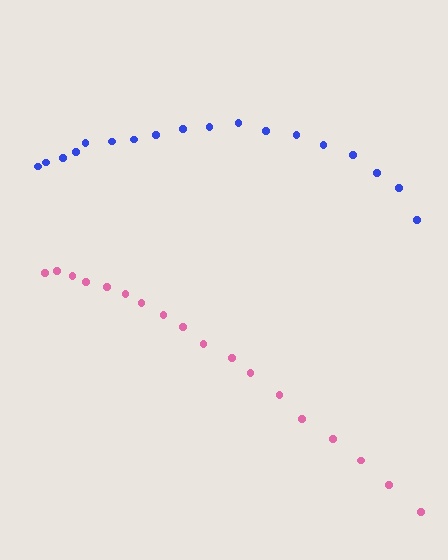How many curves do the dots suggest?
There are 2 distinct paths.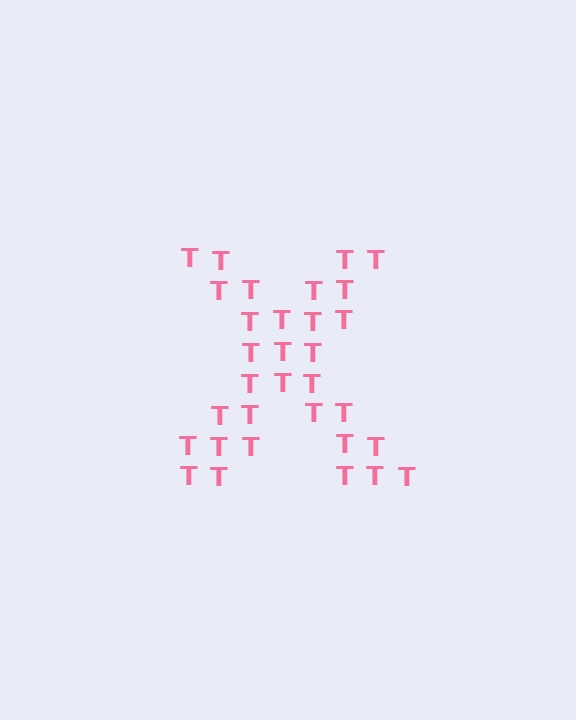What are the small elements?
The small elements are letter T's.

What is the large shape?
The large shape is the letter X.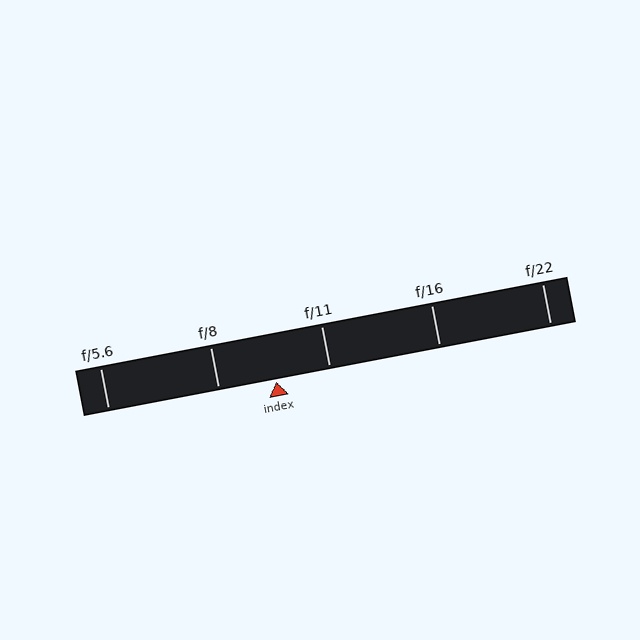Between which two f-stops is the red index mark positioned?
The index mark is between f/8 and f/11.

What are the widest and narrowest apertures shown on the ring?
The widest aperture shown is f/5.6 and the narrowest is f/22.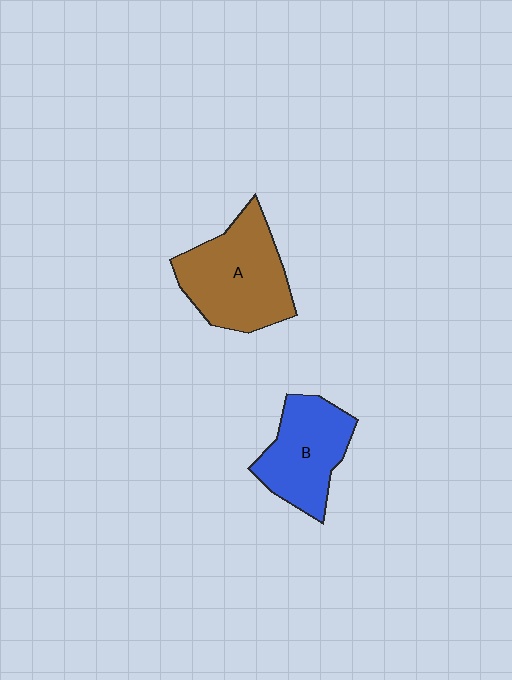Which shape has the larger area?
Shape A (brown).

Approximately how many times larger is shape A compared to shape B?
Approximately 1.3 times.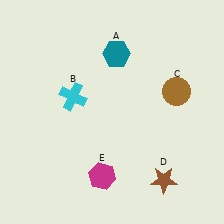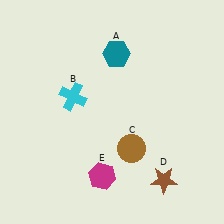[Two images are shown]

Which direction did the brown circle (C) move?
The brown circle (C) moved down.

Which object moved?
The brown circle (C) moved down.